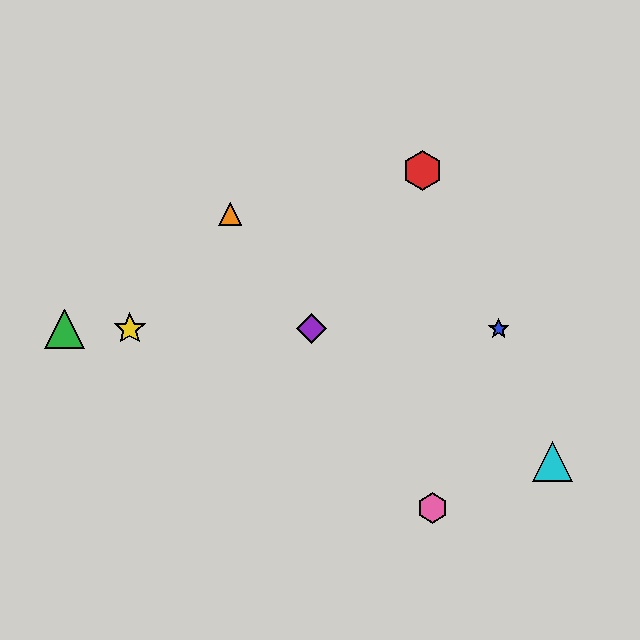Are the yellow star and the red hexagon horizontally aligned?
No, the yellow star is at y≈329 and the red hexagon is at y≈170.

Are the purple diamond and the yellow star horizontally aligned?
Yes, both are at y≈329.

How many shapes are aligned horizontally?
4 shapes (the blue star, the green triangle, the yellow star, the purple diamond) are aligned horizontally.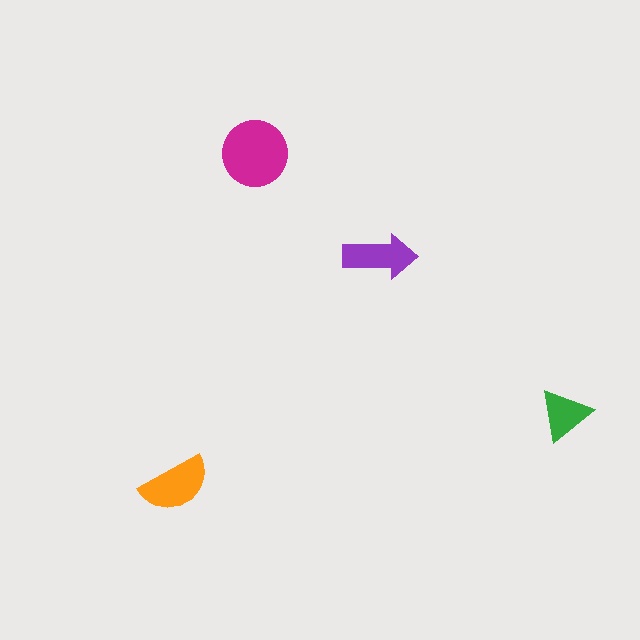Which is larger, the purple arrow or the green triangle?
The purple arrow.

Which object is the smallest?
The green triangle.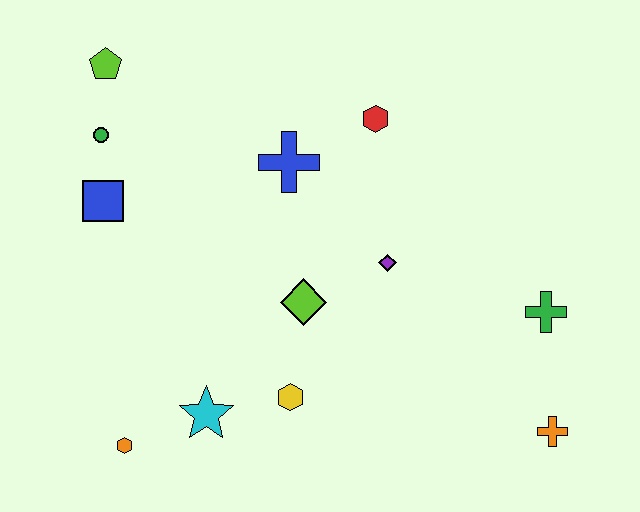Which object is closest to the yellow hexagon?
The cyan star is closest to the yellow hexagon.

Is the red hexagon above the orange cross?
Yes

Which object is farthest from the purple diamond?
The lime pentagon is farthest from the purple diamond.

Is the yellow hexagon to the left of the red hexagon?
Yes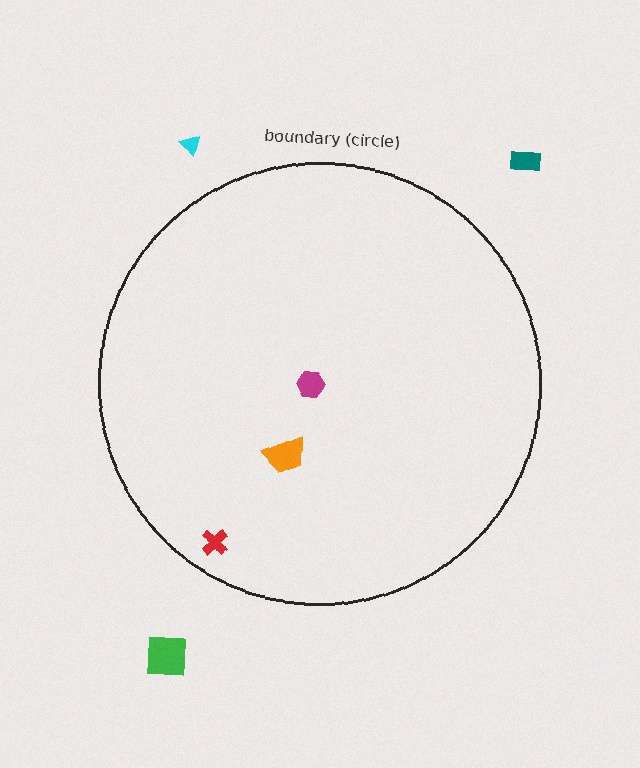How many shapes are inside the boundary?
3 inside, 3 outside.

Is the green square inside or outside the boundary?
Outside.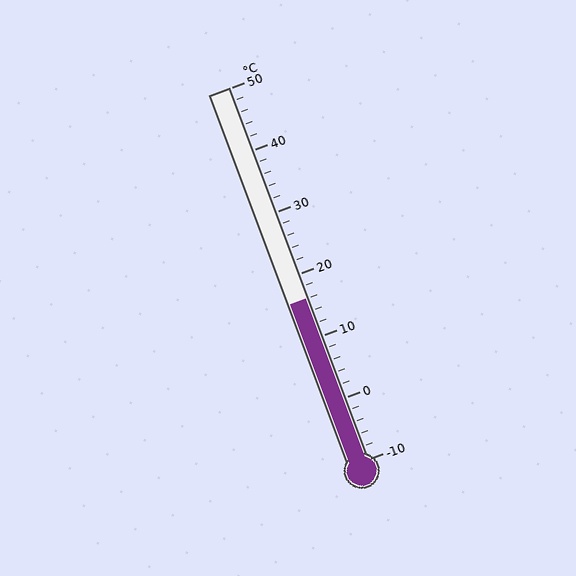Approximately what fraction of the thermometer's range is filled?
The thermometer is filled to approximately 45% of its range.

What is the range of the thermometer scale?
The thermometer scale ranges from -10°C to 50°C.